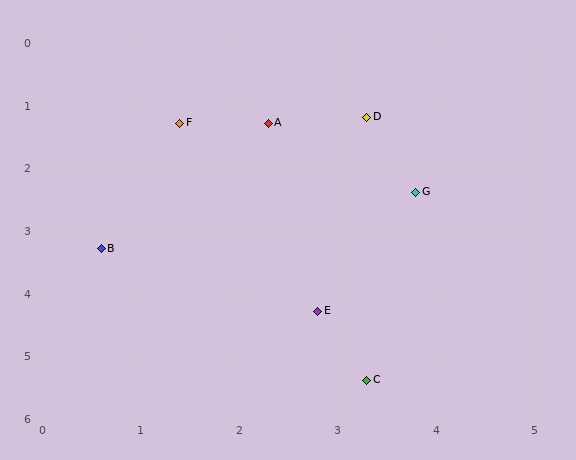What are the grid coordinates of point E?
Point E is at approximately (2.8, 4.3).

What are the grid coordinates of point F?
Point F is at approximately (1.4, 1.3).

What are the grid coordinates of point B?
Point B is at approximately (0.6, 3.3).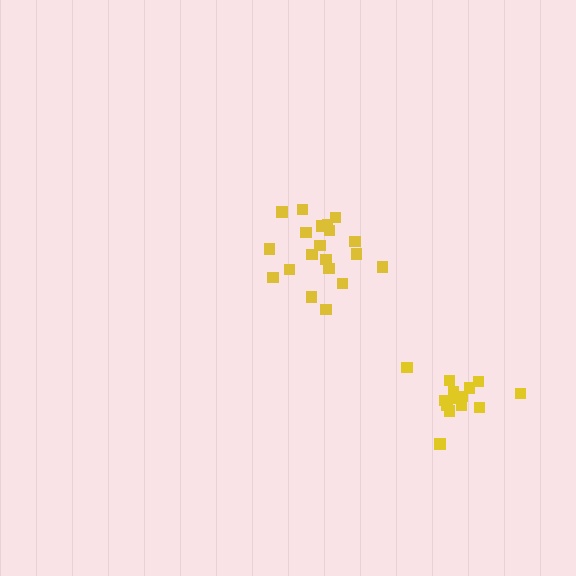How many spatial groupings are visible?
There are 2 spatial groupings.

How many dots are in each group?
Group 1: 20 dots, Group 2: 14 dots (34 total).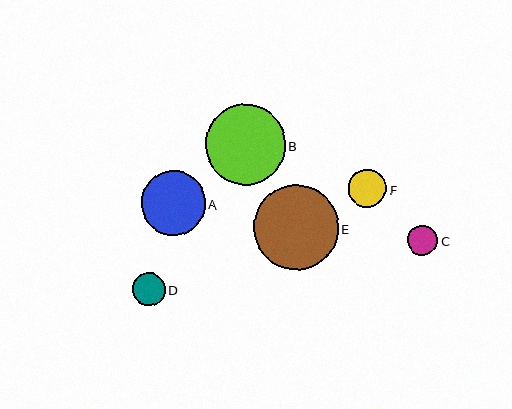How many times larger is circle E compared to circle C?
Circle E is approximately 2.8 times the size of circle C.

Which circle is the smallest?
Circle C is the smallest with a size of approximately 30 pixels.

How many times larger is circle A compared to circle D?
Circle A is approximately 2.0 times the size of circle D.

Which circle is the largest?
Circle E is the largest with a size of approximately 84 pixels.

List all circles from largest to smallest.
From largest to smallest: E, B, A, F, D, C.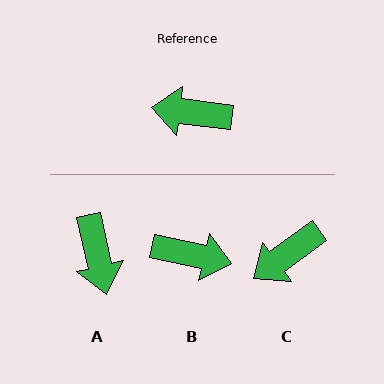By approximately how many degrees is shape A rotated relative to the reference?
Approximately 110 degrees counter-clockwise.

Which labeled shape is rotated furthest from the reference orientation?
B, about 175 degrees away.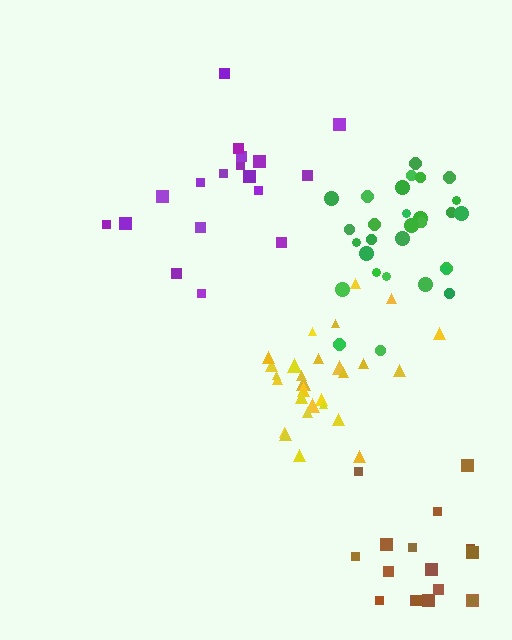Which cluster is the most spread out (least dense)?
Brown.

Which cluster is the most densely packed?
Yellow.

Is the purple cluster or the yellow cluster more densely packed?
Yellow.